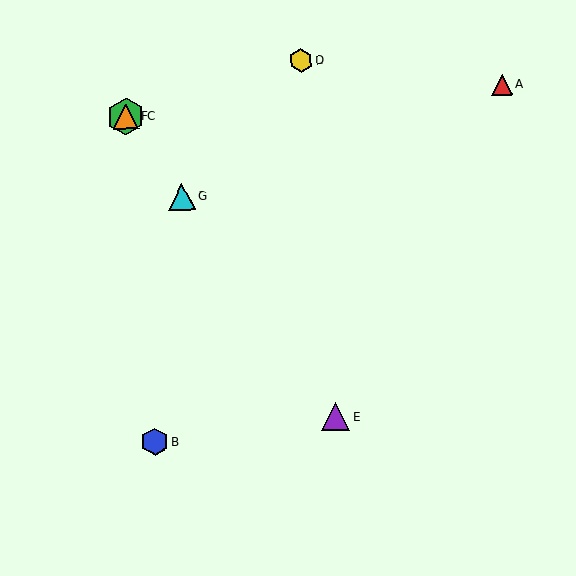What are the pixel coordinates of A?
Object A is at (502, 85).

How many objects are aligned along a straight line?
4 objects (C, E, F, G) are aligned along a straight line.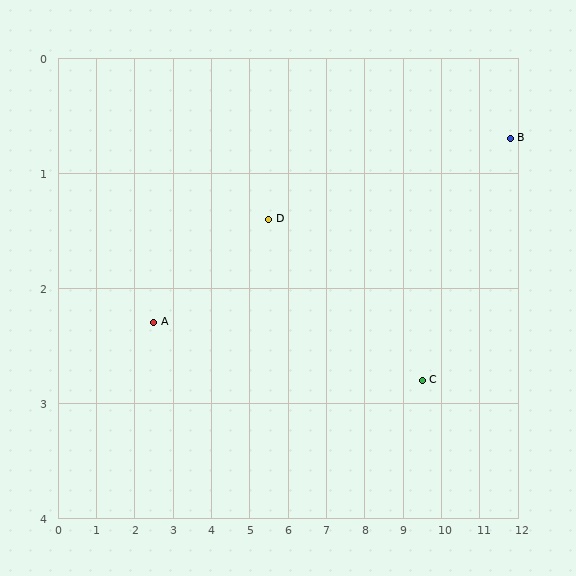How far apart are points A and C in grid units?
Points A and C are about 7.0 grid units apart.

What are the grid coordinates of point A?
Point A is at approximately (2.5, 2.3).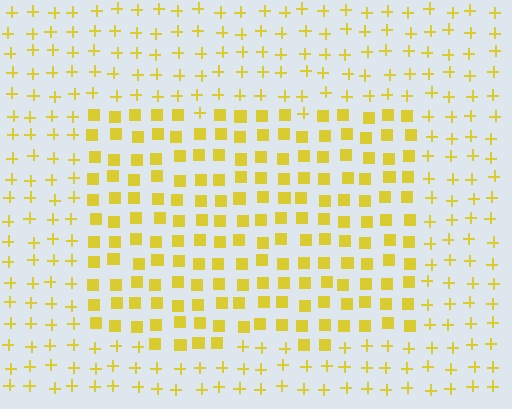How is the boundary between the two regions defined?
The boundary is defined by a change in element shape: squares inside vs. plus signs outside. All elements share the same color and spacing.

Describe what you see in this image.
The image is filled with small yellow elements arranged in a uniform grid. A rectangle-shaped region contains squares, while the surrounding area contains plus signs. The boundary is defined purely by the change in element shape.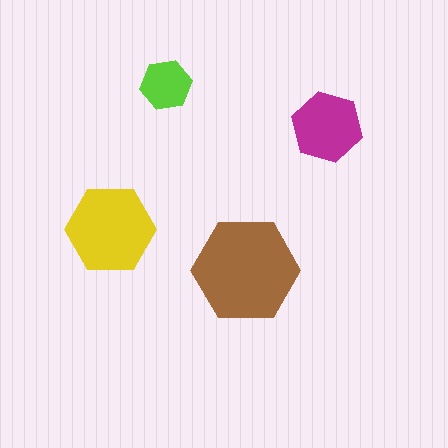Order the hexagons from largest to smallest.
the brown one, the yellow one, the magenta one, the lime one.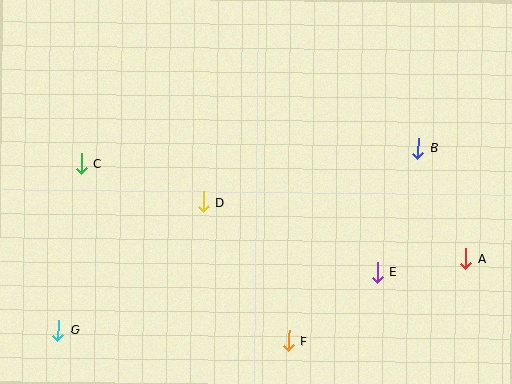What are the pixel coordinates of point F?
Point F is at (289, 341).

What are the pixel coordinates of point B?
Point B is at (418, 148).